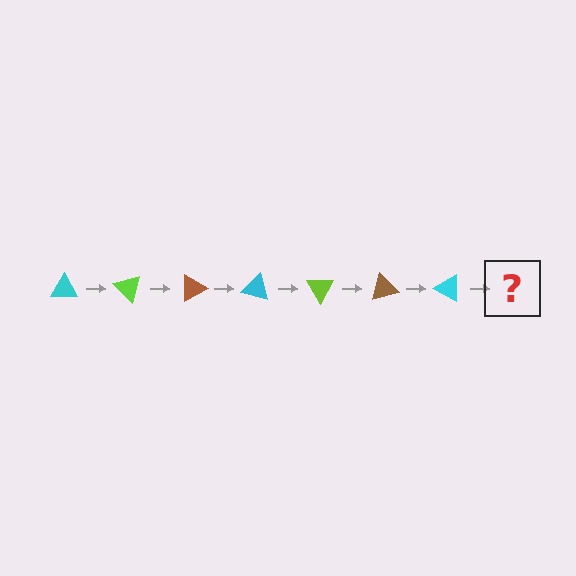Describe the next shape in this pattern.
It should be a lime triangle, rotated 315 degrees from the start.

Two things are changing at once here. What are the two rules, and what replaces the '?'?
The two rules are that it rotates 45 degrees each step and the color cycles through cyan, lime, and brown. The '?' should be a lime triangle, rotated 315 degrees from the start.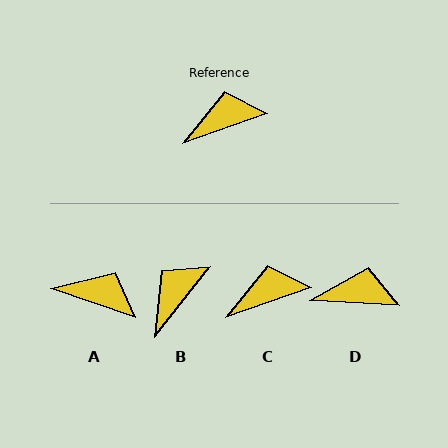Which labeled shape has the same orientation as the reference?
C.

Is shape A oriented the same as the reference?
No, it is off by about 38 degrees.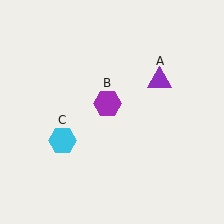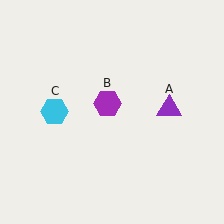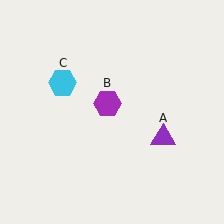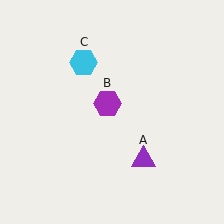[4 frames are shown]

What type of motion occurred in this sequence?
The purple triangle (object A), cyan hexagon (object C) rotated clockwise around the center of the scene.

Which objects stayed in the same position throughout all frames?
Purple hexagon (object B) remained stationary.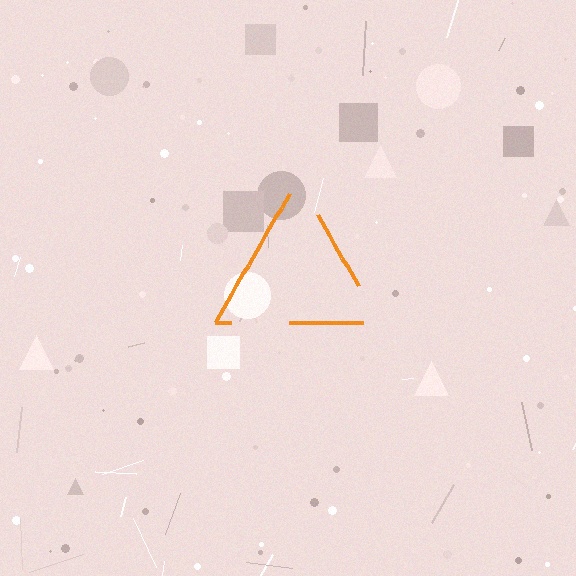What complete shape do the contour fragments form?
The contour fragments form a triangle.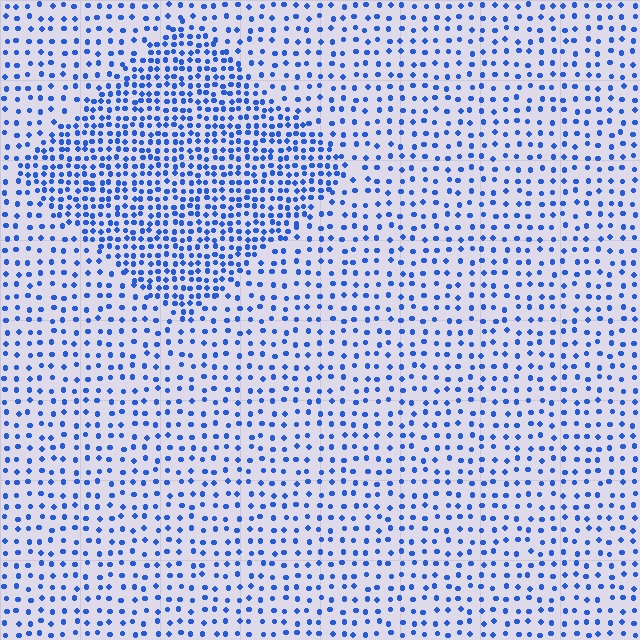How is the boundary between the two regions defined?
The boundary is defined by a change in element density (approximately 2.1x ratio). All elements are the same color, size, and shape.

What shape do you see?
I see a diamond.